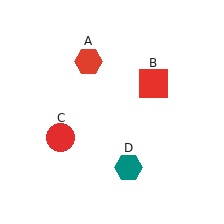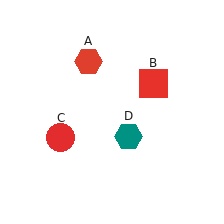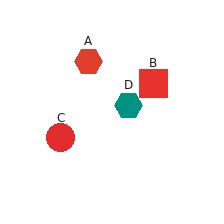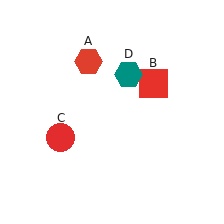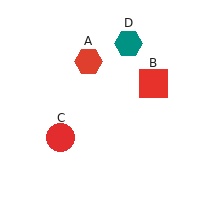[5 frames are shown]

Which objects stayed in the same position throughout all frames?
Red hexagon (object A) and red square (object B) and red circle (object C) remained stationary.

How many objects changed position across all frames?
1 object changed position: teal hexagon (object D).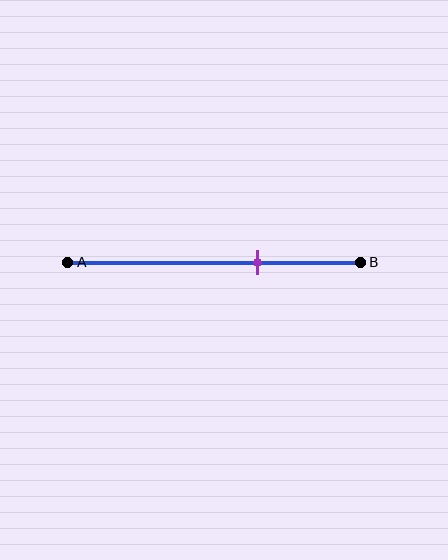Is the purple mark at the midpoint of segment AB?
No, the mark is at about 65% from A, not at the 50% midpoint.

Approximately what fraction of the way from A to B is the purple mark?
The purple mark is approximately 65% of the way from A to B.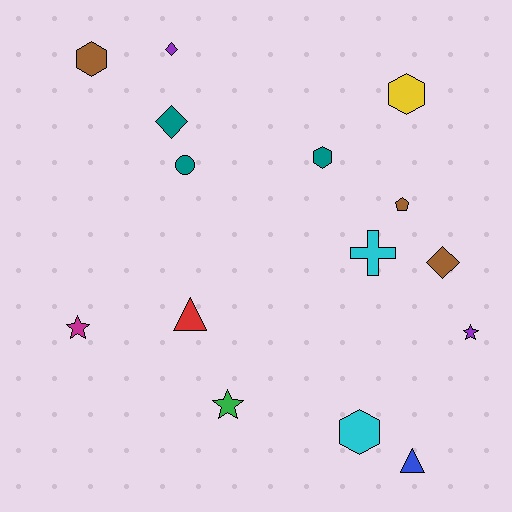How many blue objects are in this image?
There is 1 blue object.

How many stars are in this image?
There are 3 stars.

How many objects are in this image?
There are 15 objects.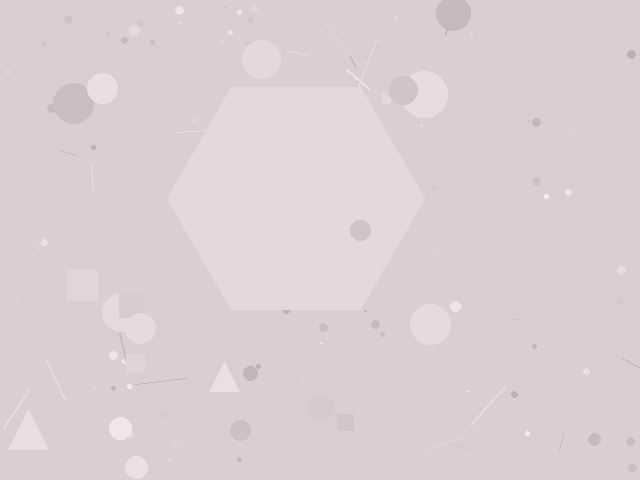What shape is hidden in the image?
A hexagon is hidden in the image.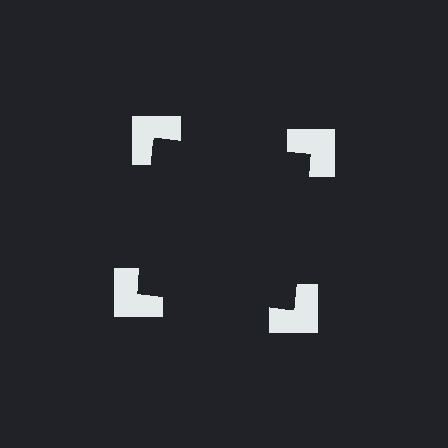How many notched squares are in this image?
There are 4 — one at each vertex of the illusory square.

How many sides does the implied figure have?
4 sides.